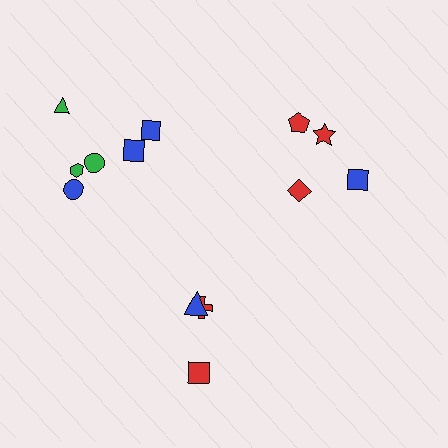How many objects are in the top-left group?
There are 6 objects.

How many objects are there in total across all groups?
There are 13 objects.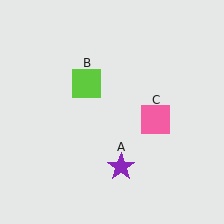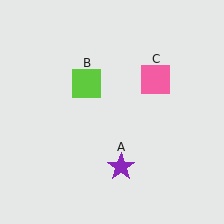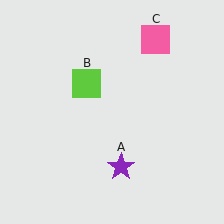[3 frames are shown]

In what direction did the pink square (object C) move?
The pink square (object C) moved up.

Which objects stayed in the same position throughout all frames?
Purple star (object A) and lime square (object B) remained stationary.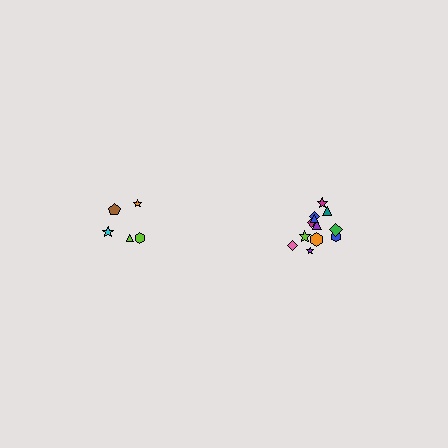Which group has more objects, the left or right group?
The right group.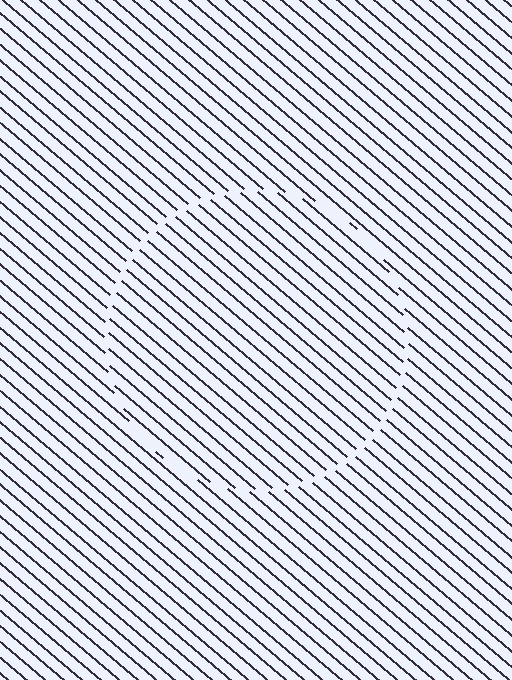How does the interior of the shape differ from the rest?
The interior of the shape contains the same grating, shifted by half a period — the contour is defined by the phase discontinuity where line-ends from the inner and outer gratings abut.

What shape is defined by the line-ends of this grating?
An illusory circle. The interior of the shape contains the same grating, shifted by half a period — the contour is defined by the phase discontinuity where line-ends from the inner and outer gratings abut.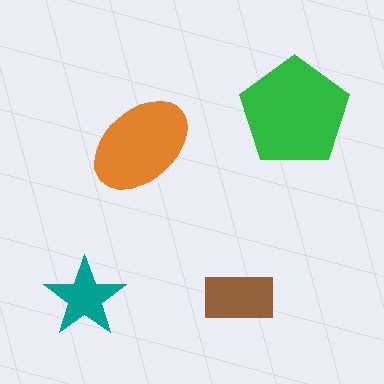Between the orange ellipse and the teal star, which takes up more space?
The orange ellipse.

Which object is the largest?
The green pentagon.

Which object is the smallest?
The teal star.